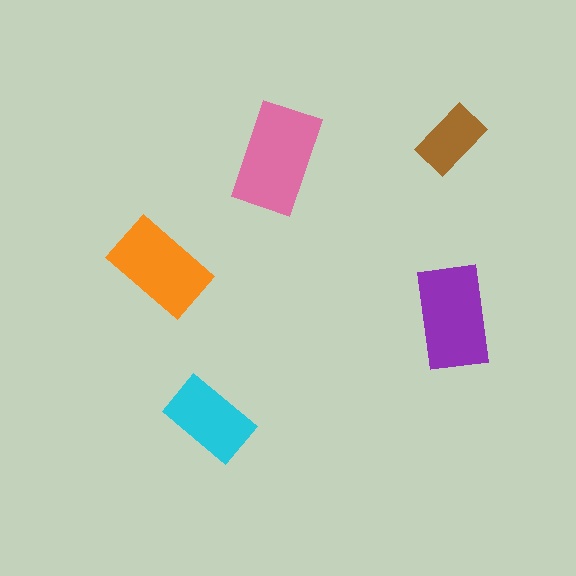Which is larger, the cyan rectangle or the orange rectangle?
The orange one.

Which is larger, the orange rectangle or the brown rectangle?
The orange one.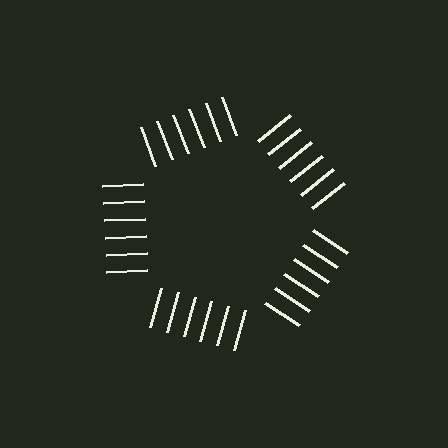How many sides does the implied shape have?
5 sides — the line-ends trace a pentagon.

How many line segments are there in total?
30 — 6 along each of the 5 edges.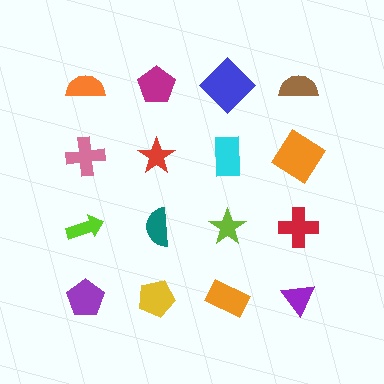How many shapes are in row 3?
4 shapes.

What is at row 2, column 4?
An orange diamond.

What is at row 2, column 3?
A cyan rectangle.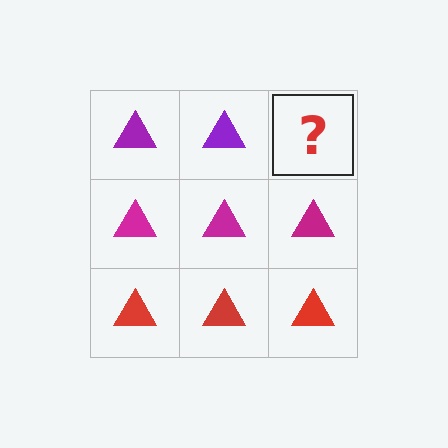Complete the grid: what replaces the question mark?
The question mark should be replaced with a purple triangle.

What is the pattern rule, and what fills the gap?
The rule is that each row has a consistent color. The gap should be filled with a purple triangle.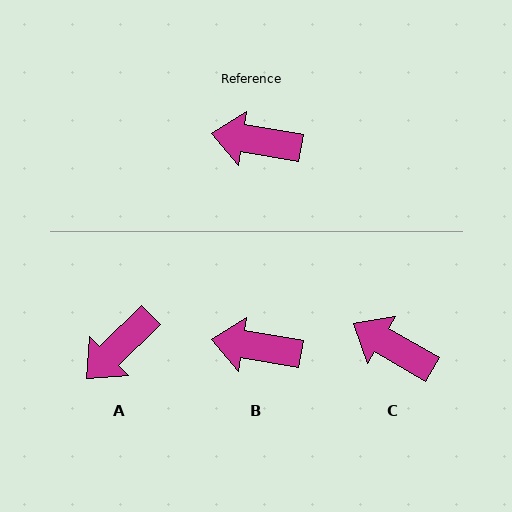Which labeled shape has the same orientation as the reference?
B.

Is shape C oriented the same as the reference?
No, it is off by about 21 degrees.